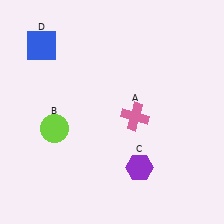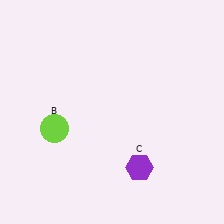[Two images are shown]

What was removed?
The blue square (D), the pink cross (A) were removed in Image 2.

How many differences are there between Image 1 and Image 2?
There are 2 differences between the two images.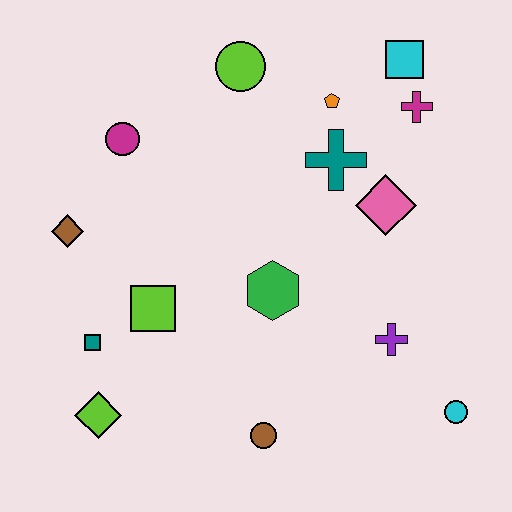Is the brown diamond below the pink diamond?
Yes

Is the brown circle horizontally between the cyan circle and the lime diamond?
Yes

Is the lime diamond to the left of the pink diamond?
Yes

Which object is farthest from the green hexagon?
The cyan square is farthest from the green hexagon.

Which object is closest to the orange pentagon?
The teal cross is closest to the orange pentagon.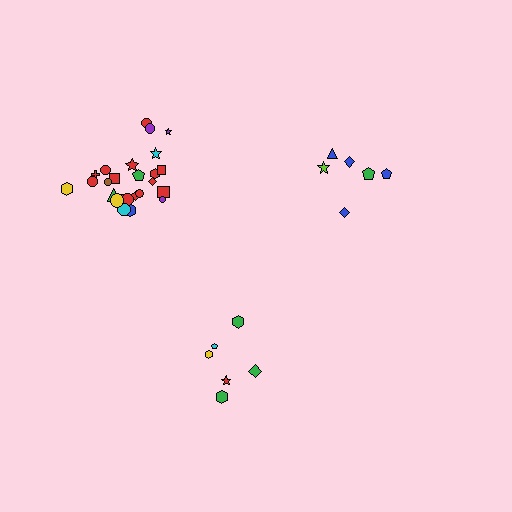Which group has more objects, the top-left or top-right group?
The top-left group.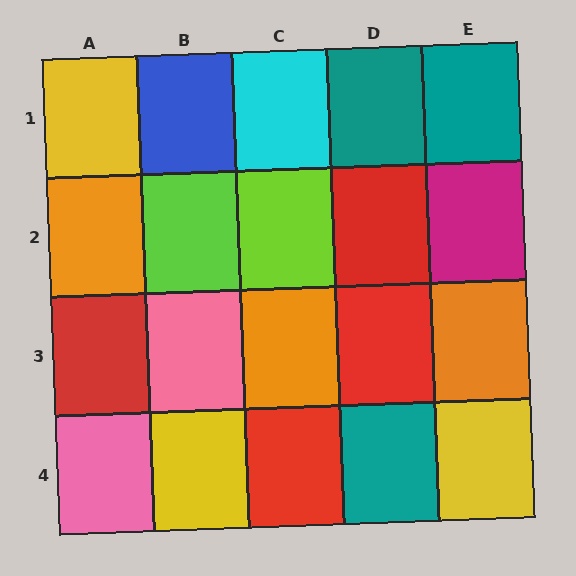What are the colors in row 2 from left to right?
Orange, lime, lime, red, magenta.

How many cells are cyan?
1 cell is cyan.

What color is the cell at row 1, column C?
Cyan.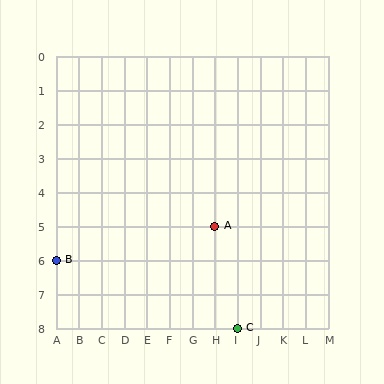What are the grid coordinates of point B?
Point B is at grid coordinates (A, 6).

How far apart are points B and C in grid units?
Points B and C are 8 columns and 2 rows apart (about 8.2 grid units diagonally).